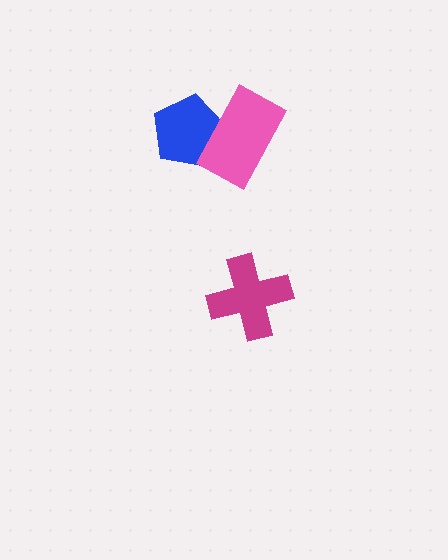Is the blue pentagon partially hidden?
Yes, it is partially covered by another shape.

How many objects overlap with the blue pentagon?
1 object overlaps with the blue pentagon.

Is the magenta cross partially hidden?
No, no other shape covers it.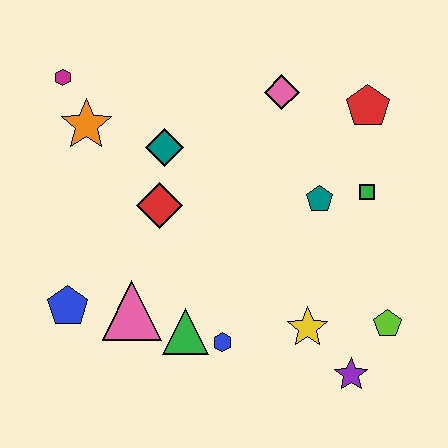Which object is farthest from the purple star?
The magenta hexagon is farthest from the purple star.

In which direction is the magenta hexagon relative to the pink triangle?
The magenta hexagon is above the pink triangle.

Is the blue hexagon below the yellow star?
Yes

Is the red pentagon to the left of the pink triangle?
No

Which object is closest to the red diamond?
The teal diamond is closest to the red diamond.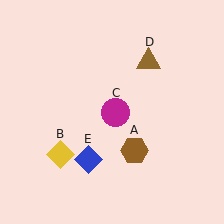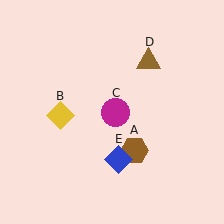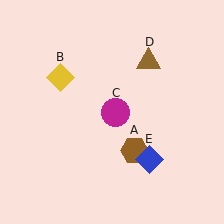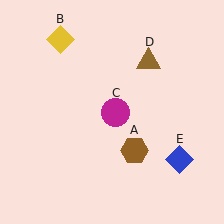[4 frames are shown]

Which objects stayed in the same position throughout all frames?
Brown hexagon (object A) and magenta circle (object C) and brown triangle (object D) remained stationary.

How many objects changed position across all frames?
2 objects changed position: yellow diamond (object B), blue diamond (object E).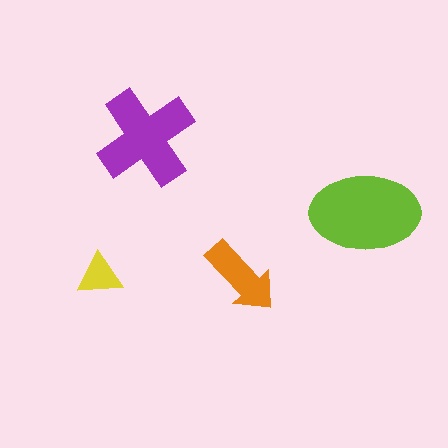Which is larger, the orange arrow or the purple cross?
The purple cross.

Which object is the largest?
The lime ellipse.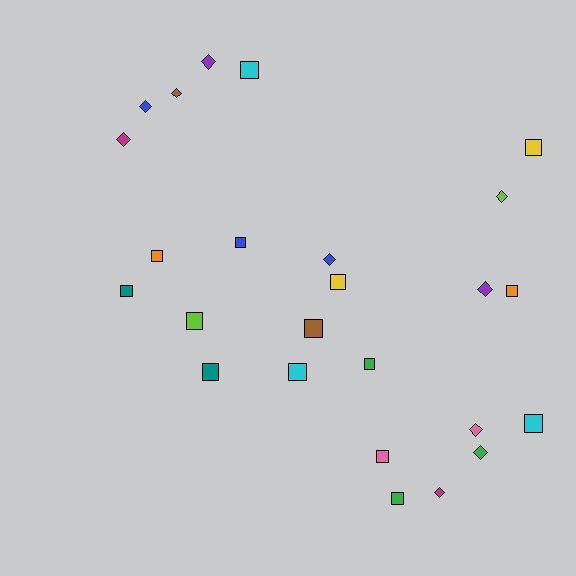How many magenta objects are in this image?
There are 2 magenta objects.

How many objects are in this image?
There are 25 objects.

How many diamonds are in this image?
There are 10 diamonds.